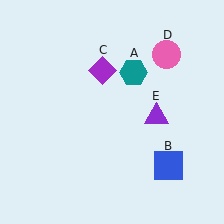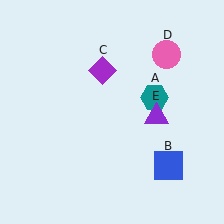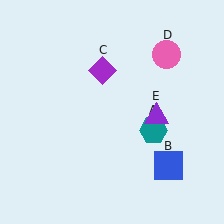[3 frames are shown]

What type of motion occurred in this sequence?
The teal hexagon (object A) rotated clockwise around the center of the scene.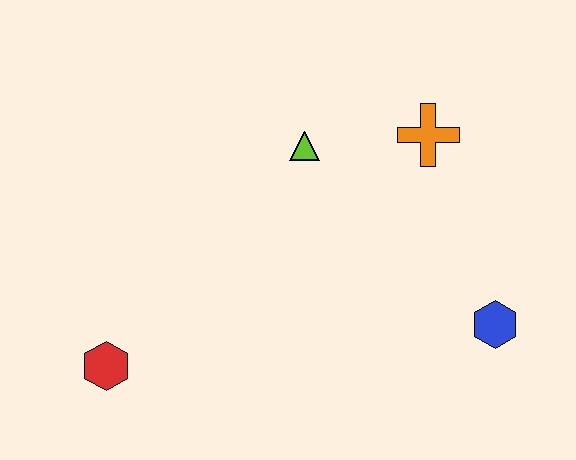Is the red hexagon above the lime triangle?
No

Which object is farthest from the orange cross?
The red hexagon is farthest from the orange cross.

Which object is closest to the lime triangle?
The orange cross is closest to the lime triangle.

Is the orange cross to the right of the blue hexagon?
No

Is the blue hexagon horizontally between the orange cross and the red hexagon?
No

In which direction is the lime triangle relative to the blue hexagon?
The lime triangle is to the left of the blue hexagon.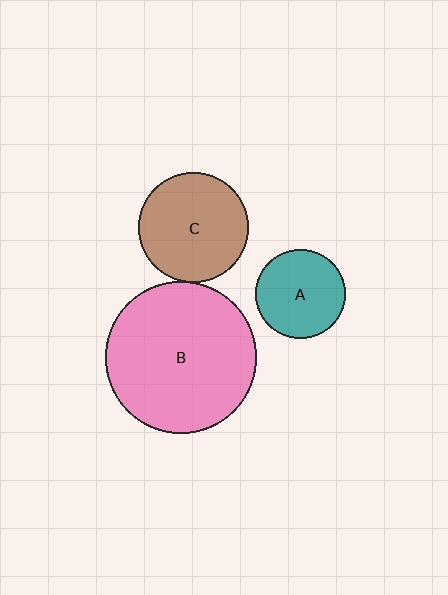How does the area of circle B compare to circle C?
Approximately 1.9 times.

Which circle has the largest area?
Circle B (pink).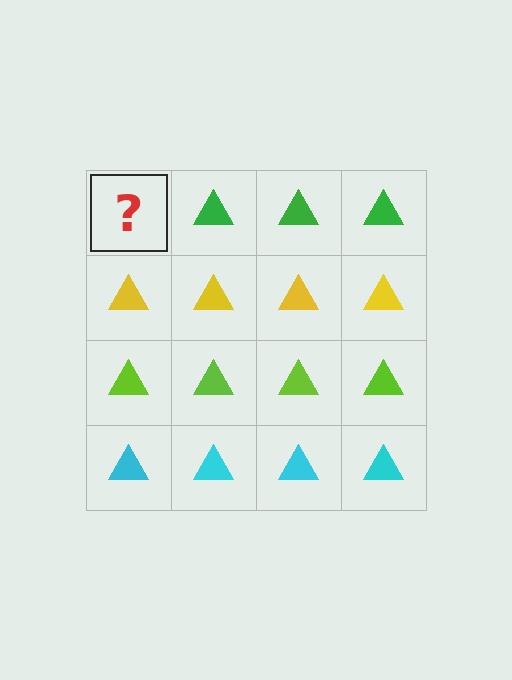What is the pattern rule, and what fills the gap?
The rule is that each row has a consistent color. The gap should be filled with a green triangle.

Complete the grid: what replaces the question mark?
The question mark should be replaced with a green triangle.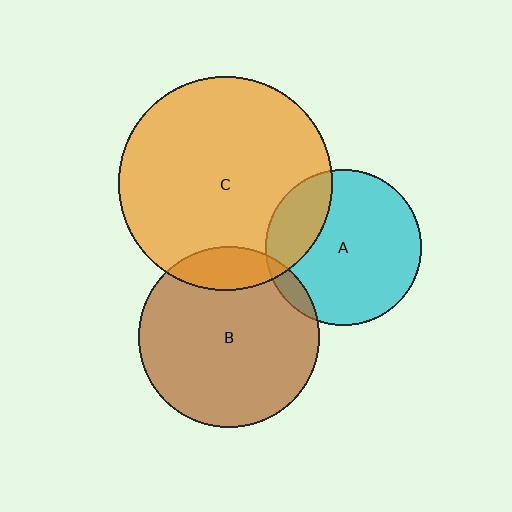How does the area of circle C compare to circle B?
Approximately 1.4 times.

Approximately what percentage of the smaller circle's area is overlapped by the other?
Approximately 25%.